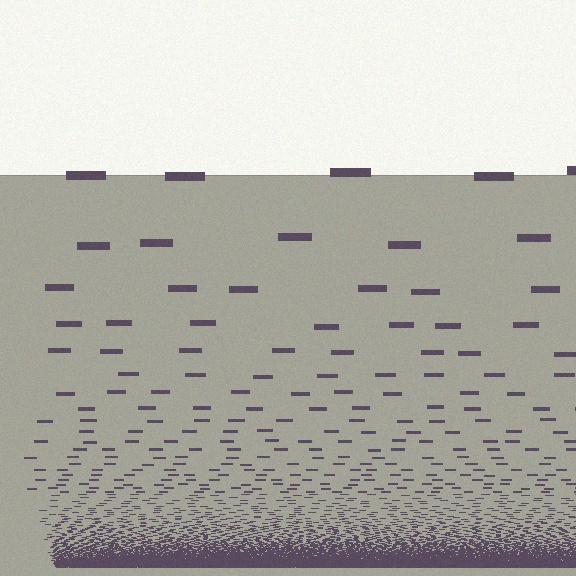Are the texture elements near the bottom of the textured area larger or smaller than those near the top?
Smaller. The gradient is inverted — elements near the bottom are smaller and denser.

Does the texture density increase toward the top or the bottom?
Density increases toward the bottom.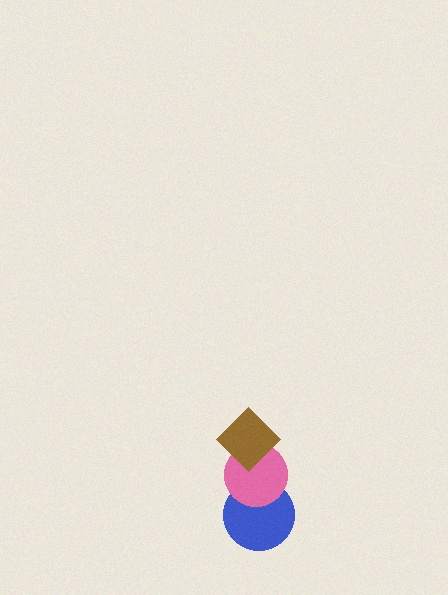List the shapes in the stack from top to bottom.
From top to bottom: the brown diamond, the pink circle, the blue circle.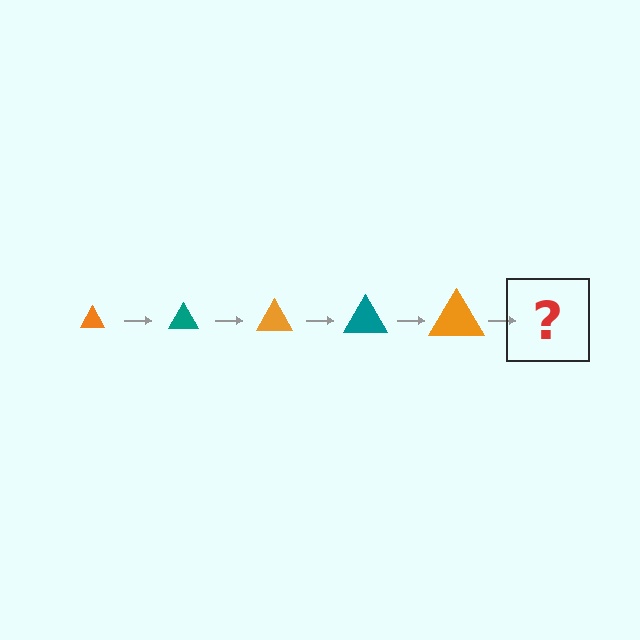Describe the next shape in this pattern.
It should be a teal triangle, larger than the previous one.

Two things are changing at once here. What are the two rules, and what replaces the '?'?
The two rules are that the triangle grows larger each step and the color cycles through orange and teal. The '?' should be a teal triangle, larger than the previous one.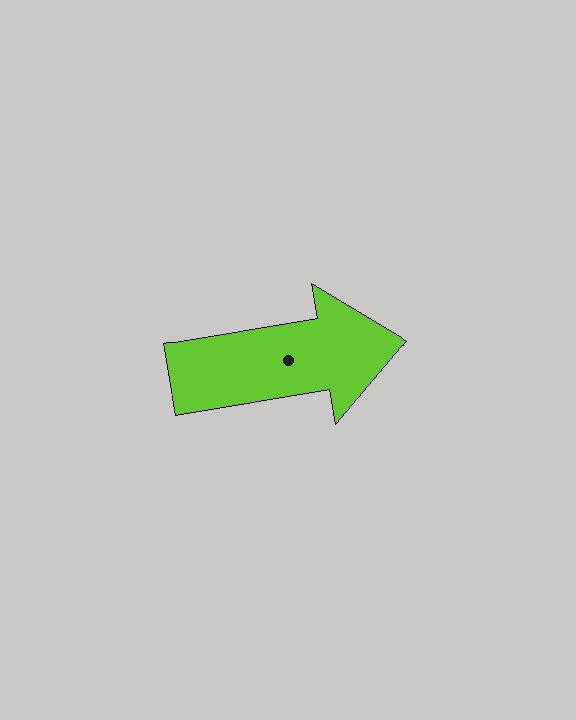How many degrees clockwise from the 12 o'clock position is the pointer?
Approximately 80 degrees.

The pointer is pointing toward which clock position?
Roughly 3 o'clock.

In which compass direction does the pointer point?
East.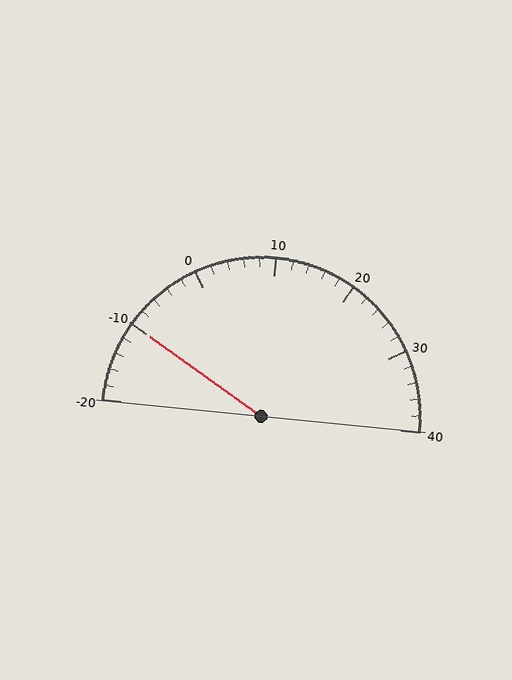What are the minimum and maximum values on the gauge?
The gauge ranges from -20 to 40.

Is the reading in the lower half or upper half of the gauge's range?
The reading is in the lower half of the range (-20 to 40).